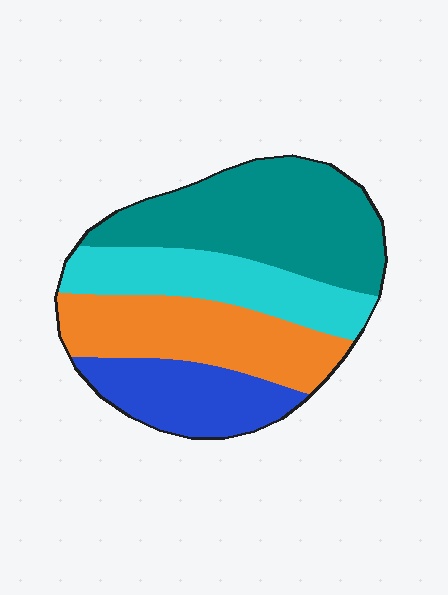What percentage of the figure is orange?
Orange covers around 25% of the figure.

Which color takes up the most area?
Teal, at roughly 35%.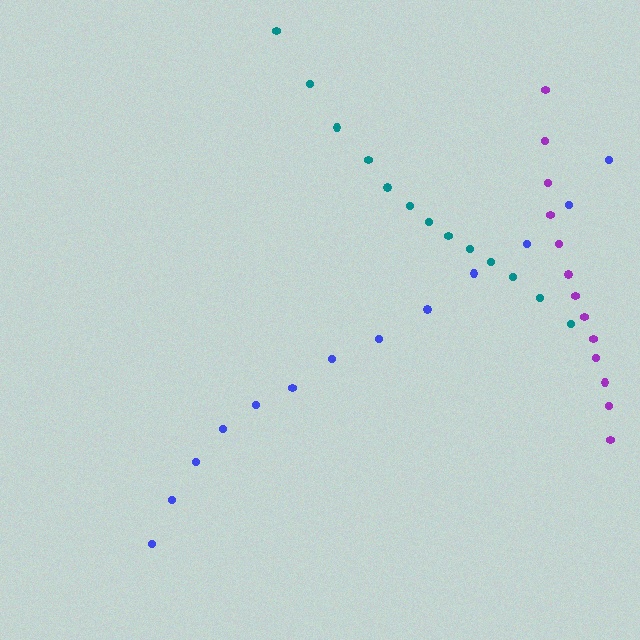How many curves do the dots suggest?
There are 3 distinct paths.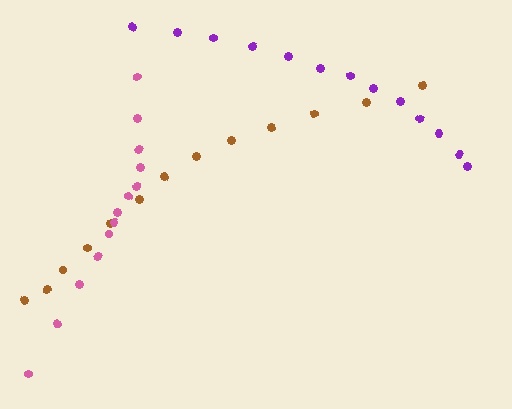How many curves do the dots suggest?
There are 3 distinct paths.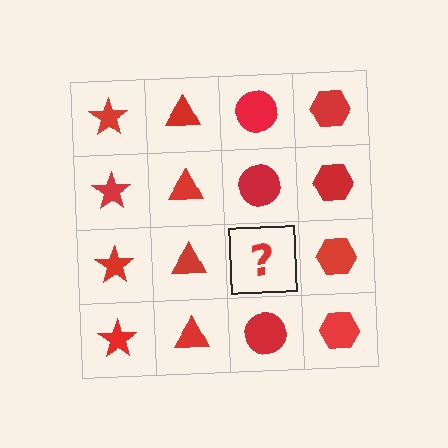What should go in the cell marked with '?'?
The missing cell should contain a red circle.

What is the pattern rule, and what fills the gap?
The rule is that each column has a consistent shape. The gap should be filled with a red circle.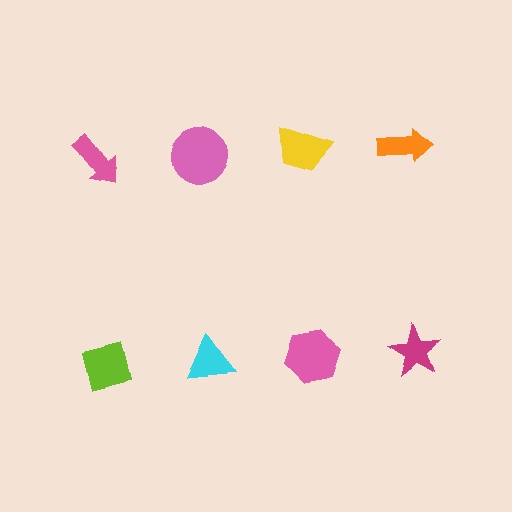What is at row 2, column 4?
A magenta star.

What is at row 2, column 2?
A cyan triangle.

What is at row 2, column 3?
A pink hexagon.